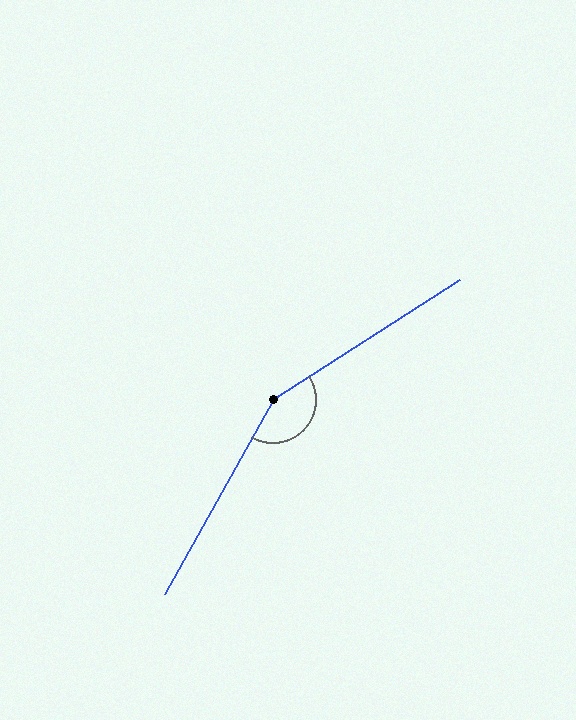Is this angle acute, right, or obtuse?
It is obtuse.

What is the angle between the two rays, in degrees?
Approximately 152 degrees.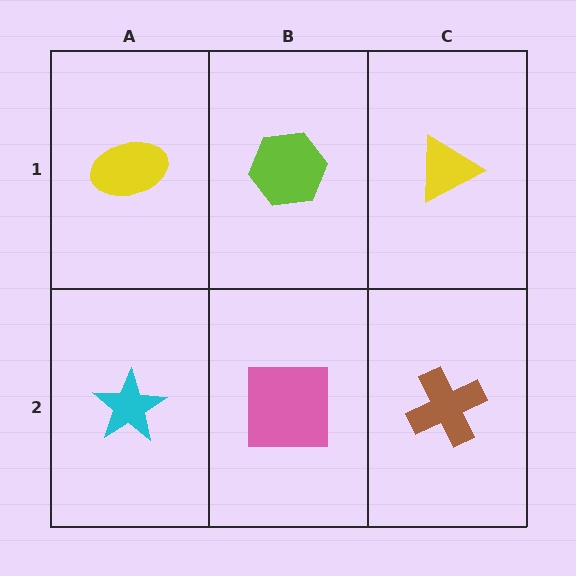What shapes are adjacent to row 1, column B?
A pink square (row 2, column B), a yellow ellipse (row 1, column A), a yellow triangle (row 1, column C).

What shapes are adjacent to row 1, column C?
A brown cross (row 2, column C), a lime hexagon (row 1, column B).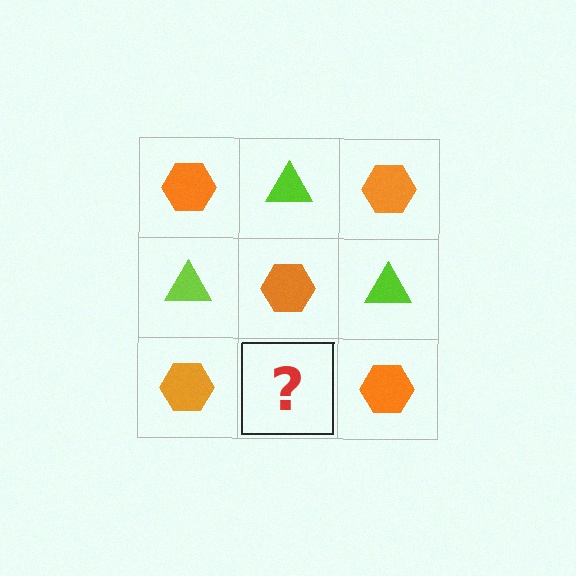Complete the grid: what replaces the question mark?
The question mark should be replaced with a lime triangle.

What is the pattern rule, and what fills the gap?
The rule is that it alternates orange hexagon and lime triangle in a checkerboard pattern. The gap should be filled with a lime triangle.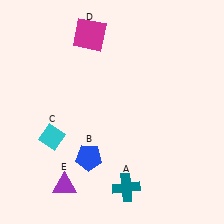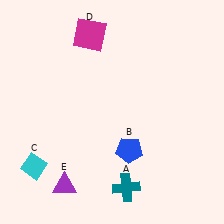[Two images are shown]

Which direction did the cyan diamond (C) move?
The cyan diamond (C) moved down.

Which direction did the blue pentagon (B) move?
The blue pentagon (B) moved right.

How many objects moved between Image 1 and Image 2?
2 objects moved between the two images.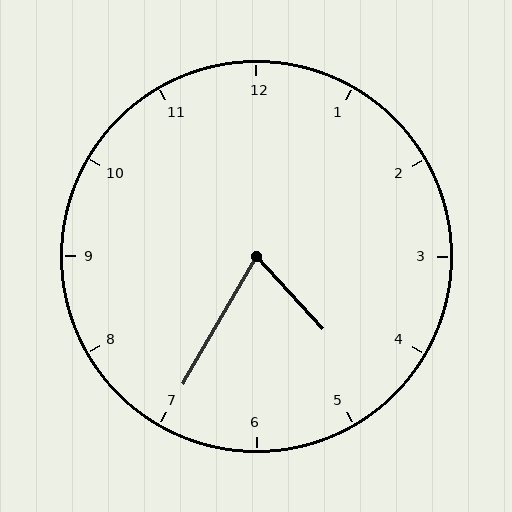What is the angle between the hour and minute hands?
Approximately 72 degrees.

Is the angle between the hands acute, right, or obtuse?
It is acute.